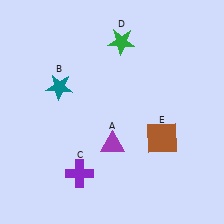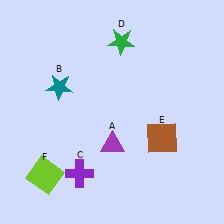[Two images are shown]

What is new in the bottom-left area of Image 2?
A lime square (F) was added in the bottom-left area of Image 2.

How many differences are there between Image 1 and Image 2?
There is 1 difference between the two images.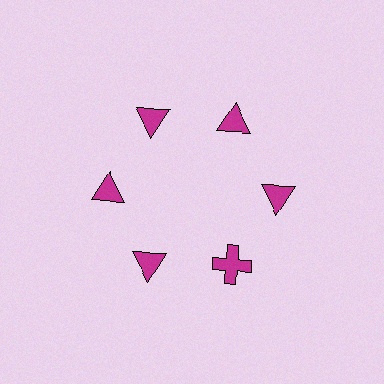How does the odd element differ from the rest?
It has a different shape: cross instead of triangle.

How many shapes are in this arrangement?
There are 6 shapes arranged in a ring pattern.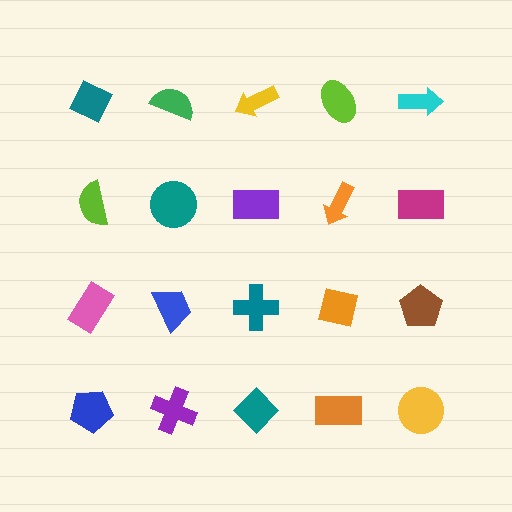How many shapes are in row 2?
5 shapes.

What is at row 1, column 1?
A teal diamond.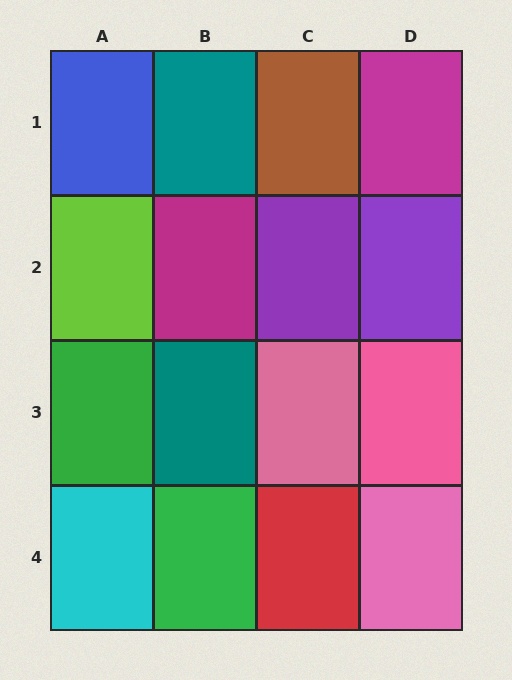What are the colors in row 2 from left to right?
Lime, magenta, purple, purple.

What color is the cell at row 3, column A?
Green.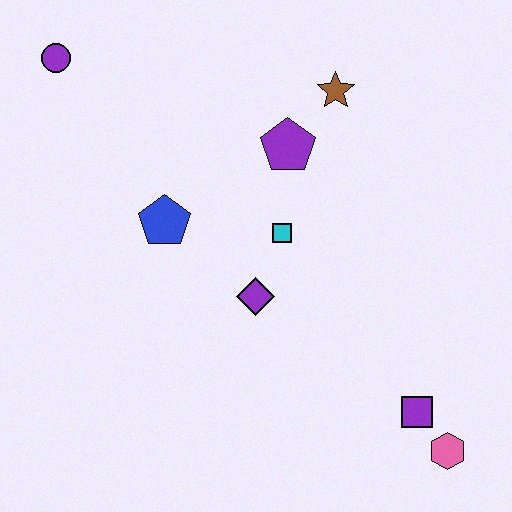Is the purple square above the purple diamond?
No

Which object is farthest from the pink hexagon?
The purple circle is farthest from the pink hexagon.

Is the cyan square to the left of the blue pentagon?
No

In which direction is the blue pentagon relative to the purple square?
The blue pentagon is to the left of the purple square.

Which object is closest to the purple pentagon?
The brown star is closest to the purple pentagon.